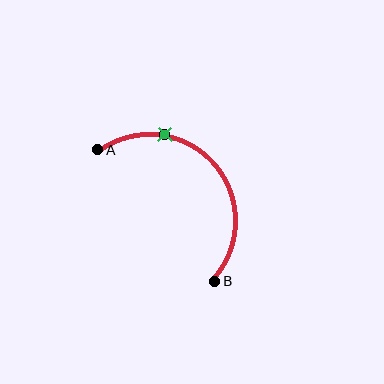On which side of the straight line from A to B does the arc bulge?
The arc bulges above and to the right of the straight line connecting A and B.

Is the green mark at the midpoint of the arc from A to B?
No. The green mark lies on the arc but is closer to endpoint A. The arc midpoint would be at the point on the curve equidistant along the arc from both A and B.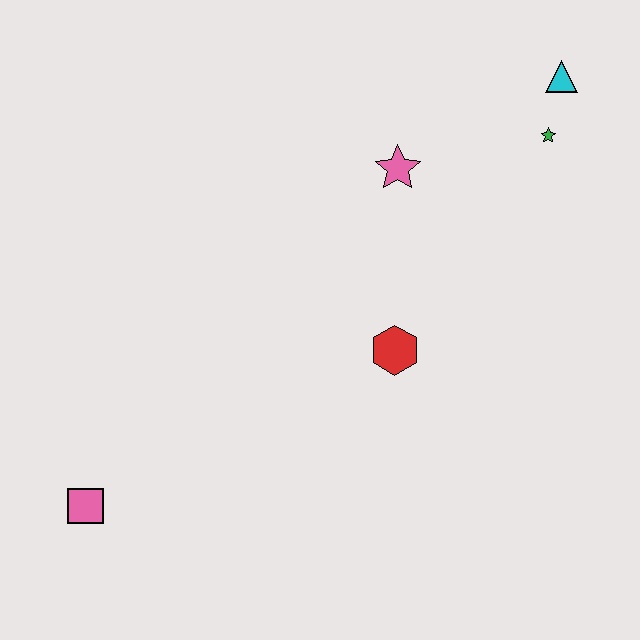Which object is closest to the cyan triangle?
The green star is closest to the cyan triangle.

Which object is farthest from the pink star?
The pink square is farthest from the pink star.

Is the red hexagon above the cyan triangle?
No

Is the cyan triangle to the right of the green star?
Yes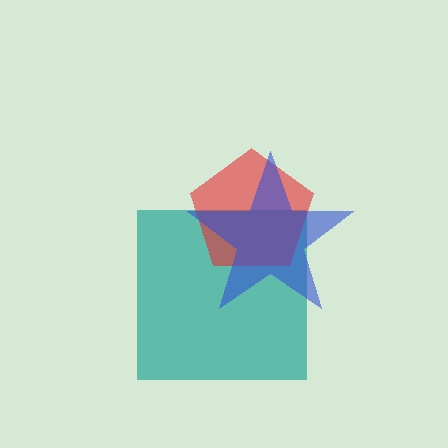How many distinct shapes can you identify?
There are 3 distinct shapes: a teal square, a red pentagon, a blue star.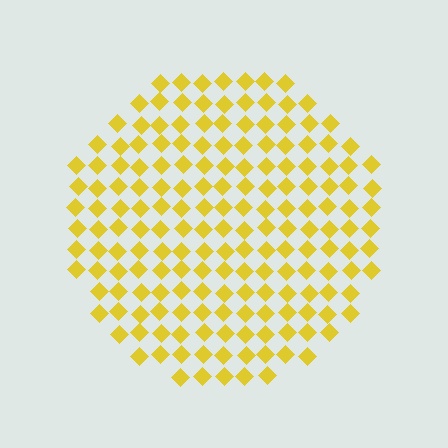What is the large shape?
The large shape is a circle.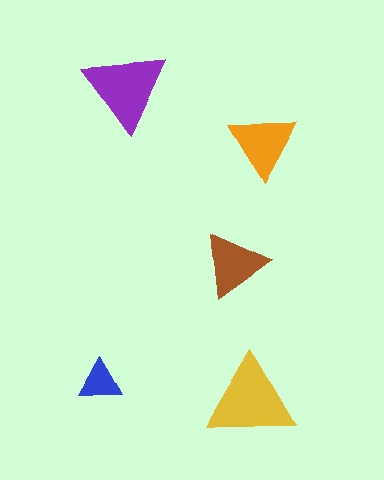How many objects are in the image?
There are 5 objects in the image.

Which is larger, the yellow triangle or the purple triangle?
The yellow one.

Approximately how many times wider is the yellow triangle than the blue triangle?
About 2 times wider.